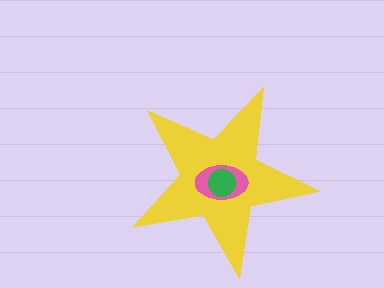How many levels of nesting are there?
3.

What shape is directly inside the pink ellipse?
The green circle.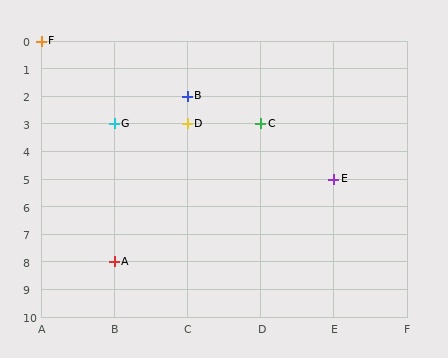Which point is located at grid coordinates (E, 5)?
Point E is at (E, 5).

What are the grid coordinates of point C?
Point C is at grid coordinates (D, 3).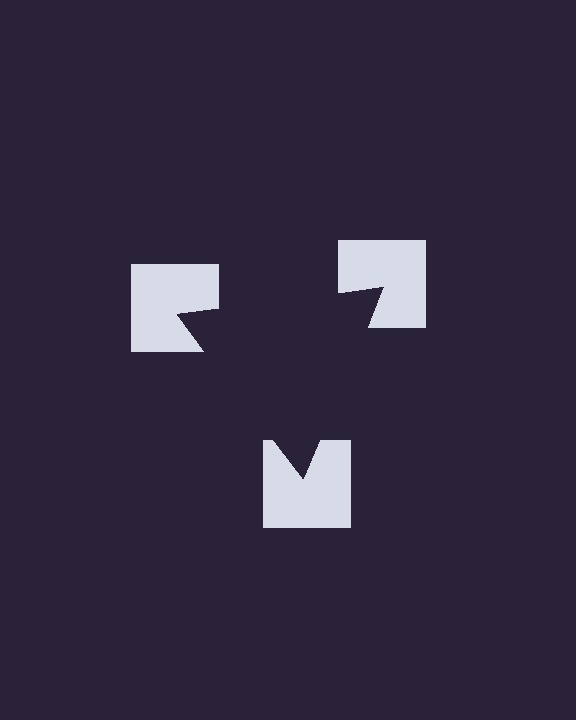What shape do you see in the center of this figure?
An illusory triangle — its edges are inferred from the aligned wedge cuts in the notched squares, not physically drawn.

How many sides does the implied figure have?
3 sides.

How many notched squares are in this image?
There are 3 — one at each vertex of the illusory triangle.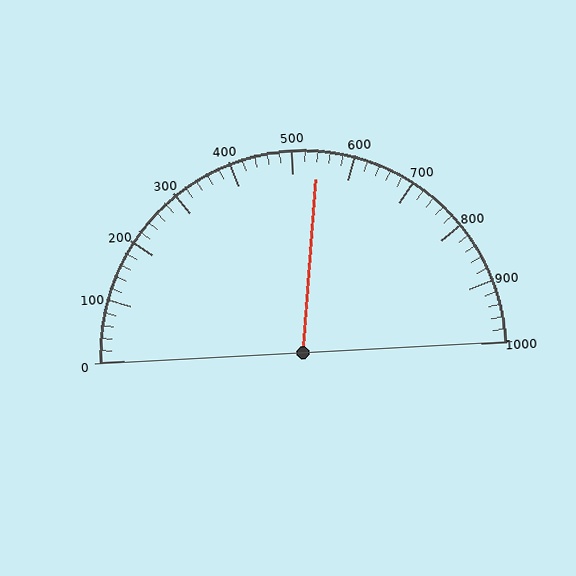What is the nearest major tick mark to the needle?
The nearest major tick mark is 500.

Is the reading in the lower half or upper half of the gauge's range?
The reading is in the upper half of the range (0 to 1000).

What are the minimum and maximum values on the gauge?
The gauge ranges from 0 to 1000.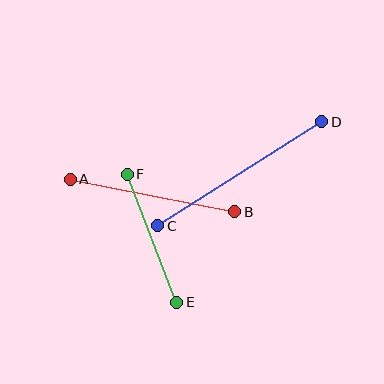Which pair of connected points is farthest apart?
Points C and D are farthest apart.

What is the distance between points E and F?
The distance is approximately 137 pixels.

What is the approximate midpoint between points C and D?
The midpoint is at approximately (240, 174) pixels.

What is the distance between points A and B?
The distance is approximately 168 pixels.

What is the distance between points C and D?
The distance is approximately 194 pixels.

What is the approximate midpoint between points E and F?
The midpoint is at approximately (152, 238) pixels.